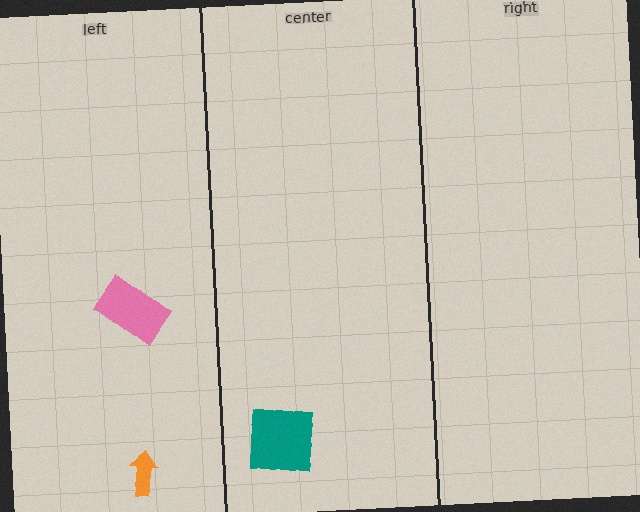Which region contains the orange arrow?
The left region.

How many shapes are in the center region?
1.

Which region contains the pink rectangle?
The left region.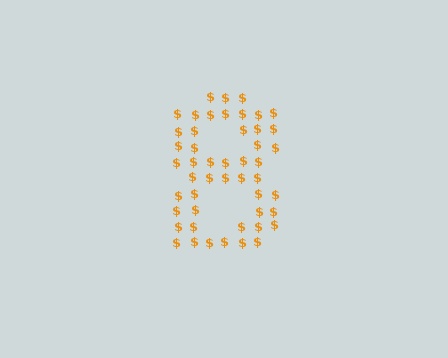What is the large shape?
The large shape is the digit 8.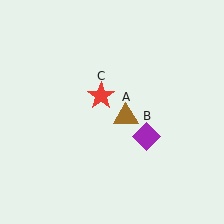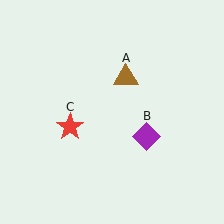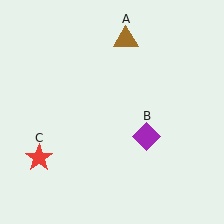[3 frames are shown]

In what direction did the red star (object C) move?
The red star (object C) moved down and to the left.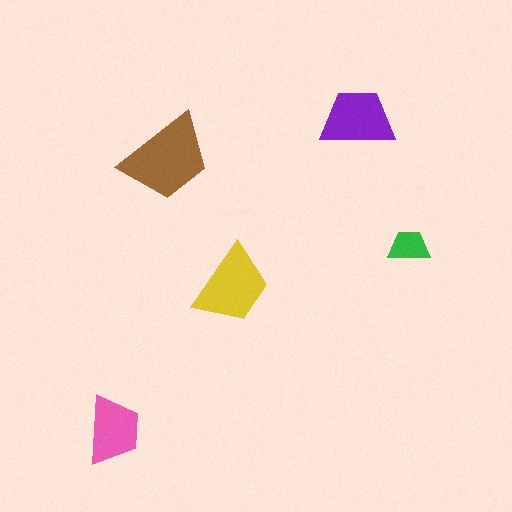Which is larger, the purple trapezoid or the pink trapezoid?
The purple one.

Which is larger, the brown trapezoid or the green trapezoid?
The brown one.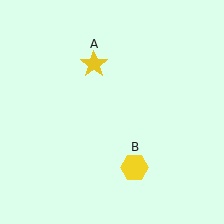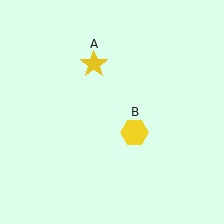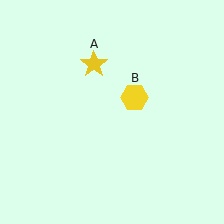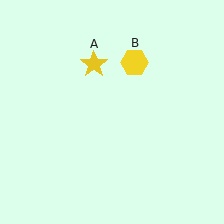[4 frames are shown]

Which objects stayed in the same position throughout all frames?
Yellow star (object A) remained stationary.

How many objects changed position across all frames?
1 object changed position: yellow hexagon (object B).